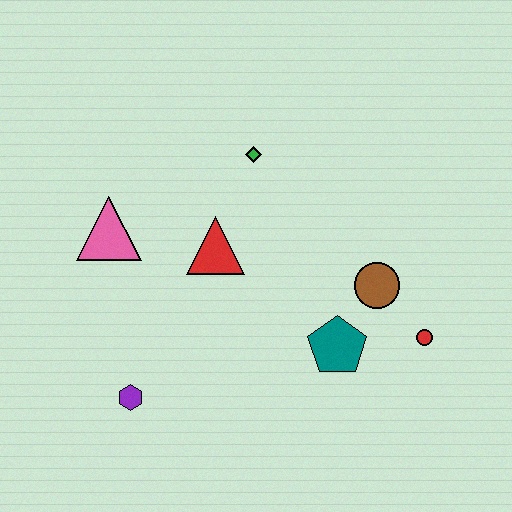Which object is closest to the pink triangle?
The red triangle is closest to the pink triangle.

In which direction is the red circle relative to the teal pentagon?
The red circle is to the right of the teal pentagon.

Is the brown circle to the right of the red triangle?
Yes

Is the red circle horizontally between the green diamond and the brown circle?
No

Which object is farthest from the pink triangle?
The red circle is farthest from the pink triangle.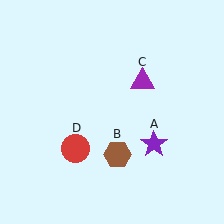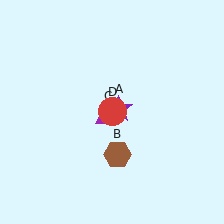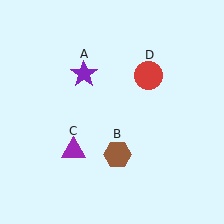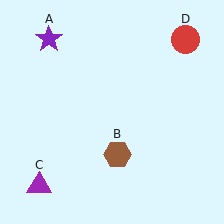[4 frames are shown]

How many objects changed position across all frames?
3 objects changed position: purple star (object A), purple triangle (object C), red circle (object D).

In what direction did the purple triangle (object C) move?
The purple triangle (object C) moved down and to the left.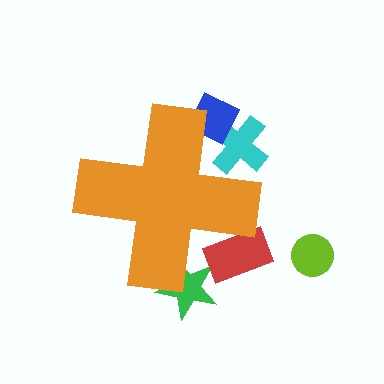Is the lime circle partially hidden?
No, the lime circle is fully visible.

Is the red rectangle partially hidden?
Yes, the red rectangle is partially hidden behind the orange cross.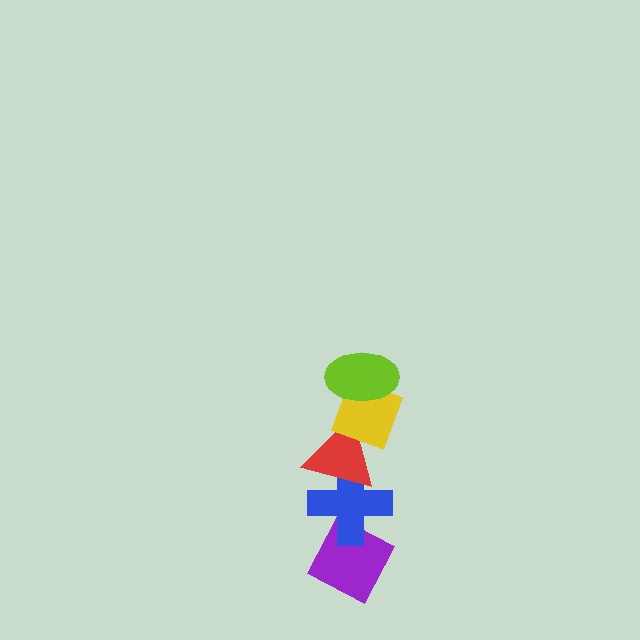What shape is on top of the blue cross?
The red triangle is on top of the blue cross.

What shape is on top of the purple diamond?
The blue cross is on top of the purple diamond.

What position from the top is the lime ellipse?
The lime ellipse is 1st from the top.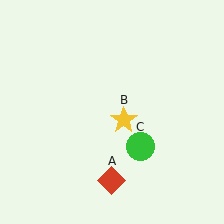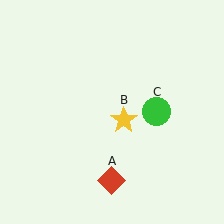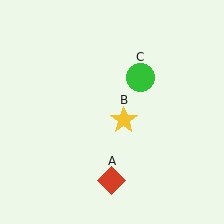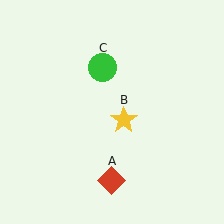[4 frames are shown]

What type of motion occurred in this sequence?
The green circle (object C) rotated counterclockwise around the center of the scene.